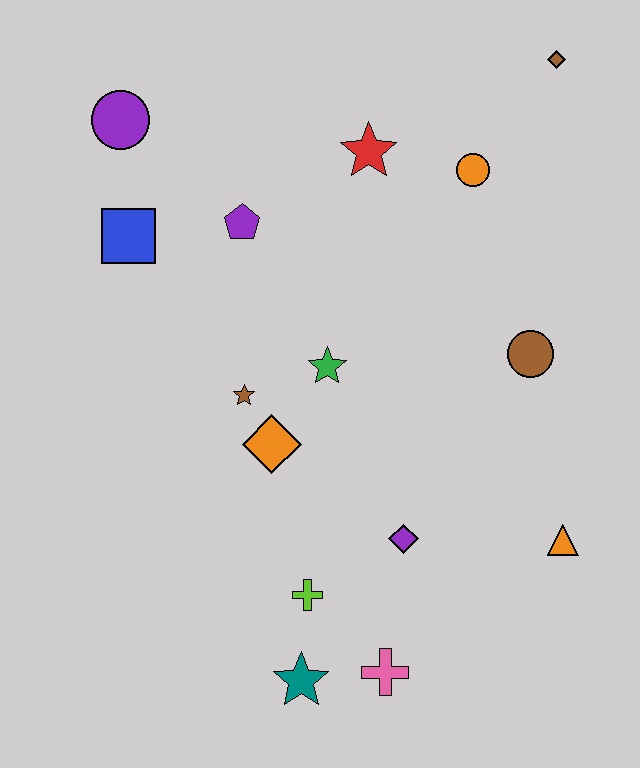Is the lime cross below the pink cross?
No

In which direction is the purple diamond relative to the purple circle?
The purple diamond is below the purple circle.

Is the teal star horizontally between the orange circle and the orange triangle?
No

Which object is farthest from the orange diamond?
The brown diamond is farthest from the orange diamond.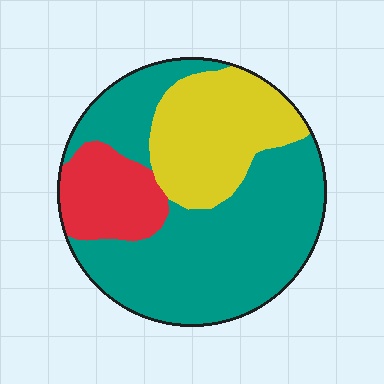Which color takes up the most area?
Teal, at roughly 60%.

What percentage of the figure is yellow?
Yellow covers about 25% of the figure.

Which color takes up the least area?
Red, at roughly 15%.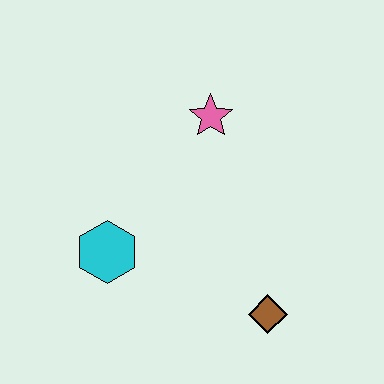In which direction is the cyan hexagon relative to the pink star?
The cyan hexagon is below the pink star.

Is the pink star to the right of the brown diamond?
No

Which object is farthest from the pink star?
The brown diamond is farthest from the pink star.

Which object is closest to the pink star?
The cyan hexagon is closest to the pink star.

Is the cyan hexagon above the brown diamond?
Yes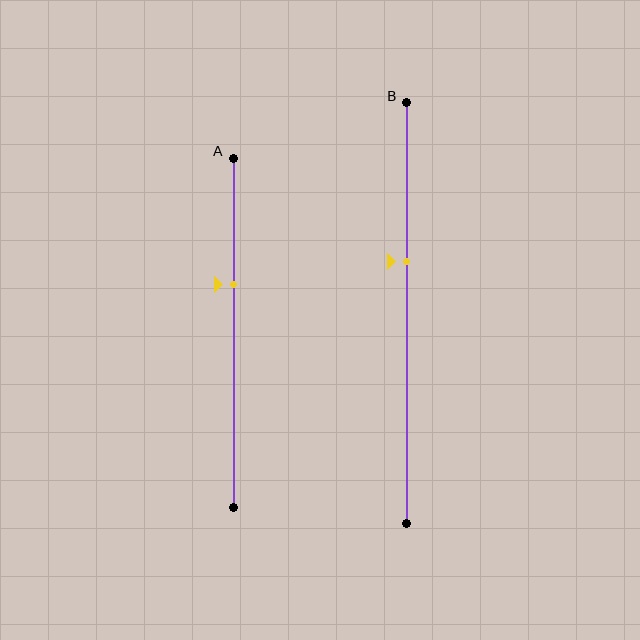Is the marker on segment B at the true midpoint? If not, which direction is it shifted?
No, the marker on segment B is shifted upward by about 12% of the segment length.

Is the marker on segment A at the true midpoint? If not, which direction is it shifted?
No, the marker on segment A is shifted upward by about 14% of the segment length.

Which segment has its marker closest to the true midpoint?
Segment B has its marker closest to the true midpoint.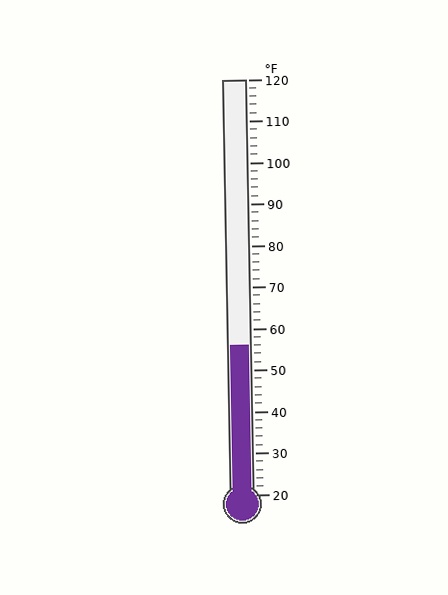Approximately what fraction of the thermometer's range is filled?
The thermometer is filled to approximately 35% of its range.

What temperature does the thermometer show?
The thermometer shows approximately 56°F.